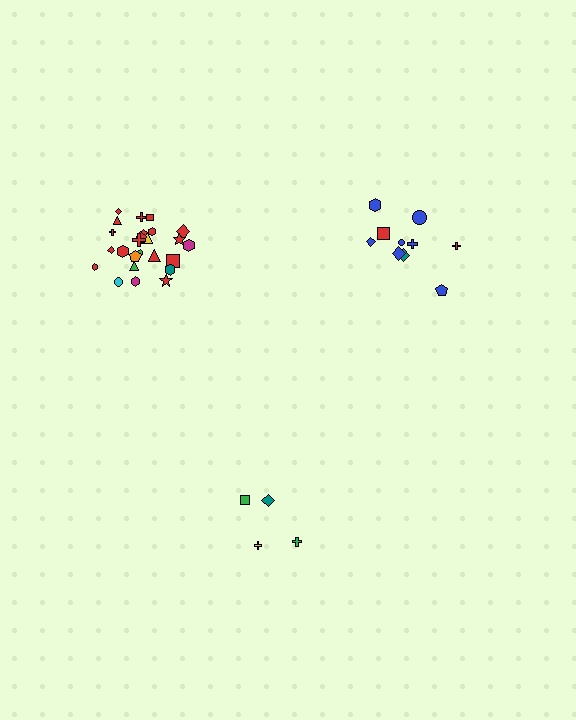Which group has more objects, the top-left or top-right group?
The top-left group.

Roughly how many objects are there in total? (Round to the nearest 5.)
Roughly 40 objects in total.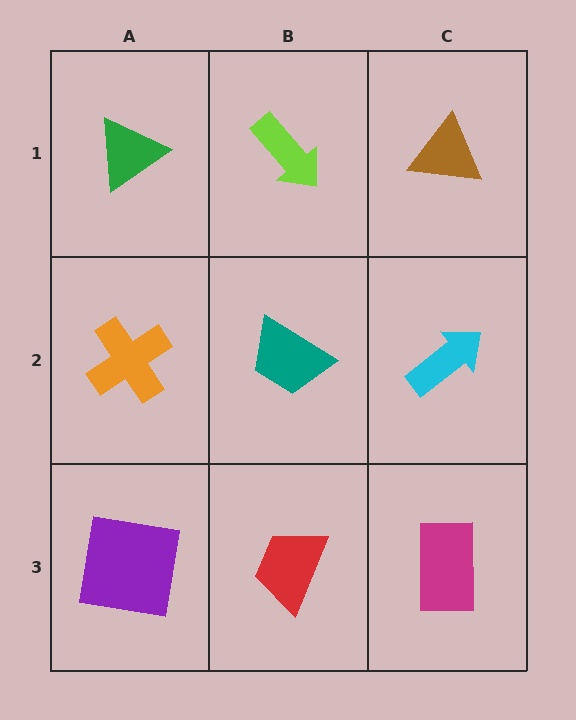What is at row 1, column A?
A green triangle.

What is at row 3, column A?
A purple square.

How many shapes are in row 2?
3 shapes.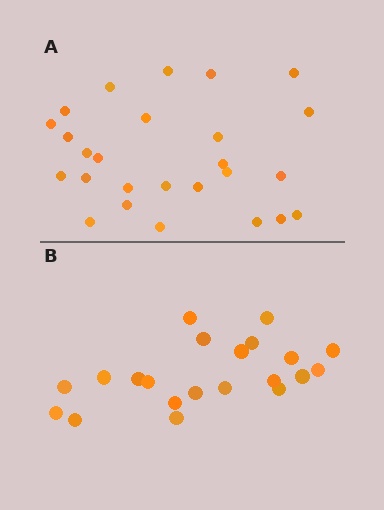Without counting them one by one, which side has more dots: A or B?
Region A (the top region) has more dots.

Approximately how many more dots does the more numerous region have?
Region A has about 5 more dots than region B.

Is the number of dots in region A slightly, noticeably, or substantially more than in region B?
Region A has only slightly more — the two regions are fairly close. The ratio is roughly 1.2 to 1.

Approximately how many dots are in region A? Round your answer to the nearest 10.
About 30 dots. (The exact count is 26, which rounds to 30.)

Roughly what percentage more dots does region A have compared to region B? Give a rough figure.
About 25% more.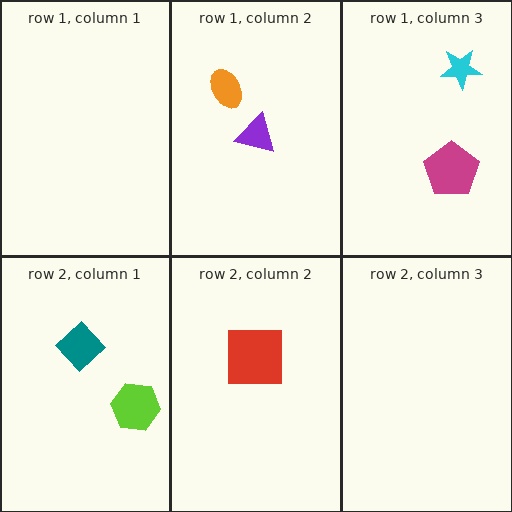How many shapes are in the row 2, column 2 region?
1.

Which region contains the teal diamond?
The row 2, column 1 region.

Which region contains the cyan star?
The row 1, column 3 region.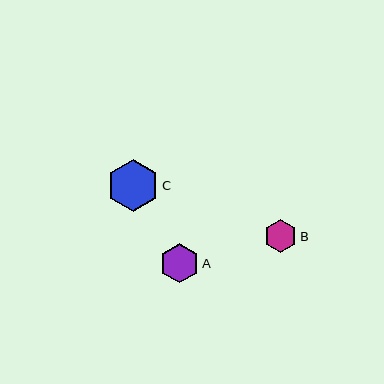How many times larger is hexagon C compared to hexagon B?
Hexagon C is approximately 1.6 times the size of hexagon B.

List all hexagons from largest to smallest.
From largest to smallest: C, A, B.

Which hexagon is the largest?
Hexagon C is the largest with a size of approximately 52 pixels.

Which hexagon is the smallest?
Hexagon B is the smallest with a size of approximately 33 pixels.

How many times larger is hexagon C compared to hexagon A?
Hexagon C is approximately 1.3 times the size of hexagon A.